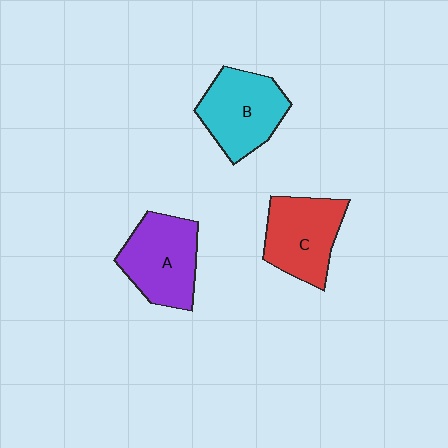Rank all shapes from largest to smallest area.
From largest to smallest: A (purple), B (cyan), C (red).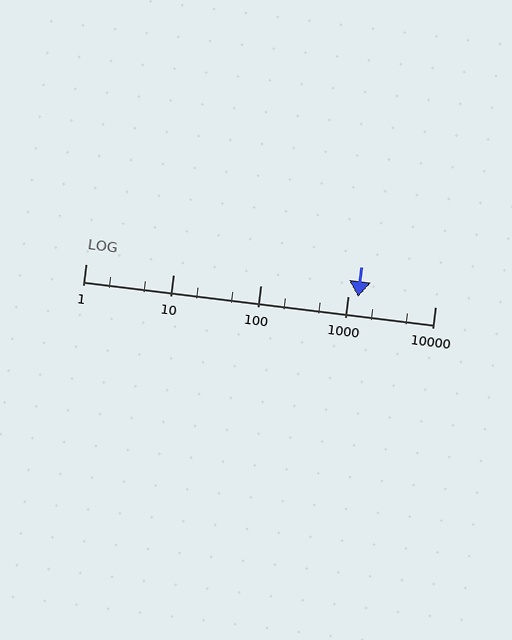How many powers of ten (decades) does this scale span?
The scale spans 4 decades, from 1 to 10000.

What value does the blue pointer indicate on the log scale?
The pointer indicates approximately 1300.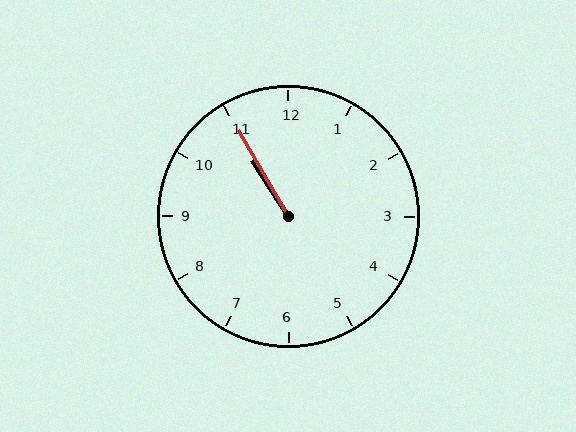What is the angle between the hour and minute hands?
Approximately 2 degrees.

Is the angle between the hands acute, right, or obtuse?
It is acute.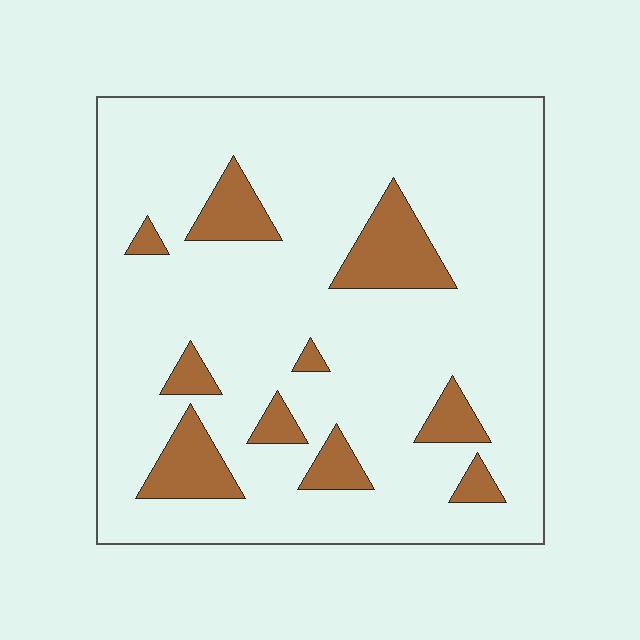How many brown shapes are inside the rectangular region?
10.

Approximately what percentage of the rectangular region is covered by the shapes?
Approximately 15%.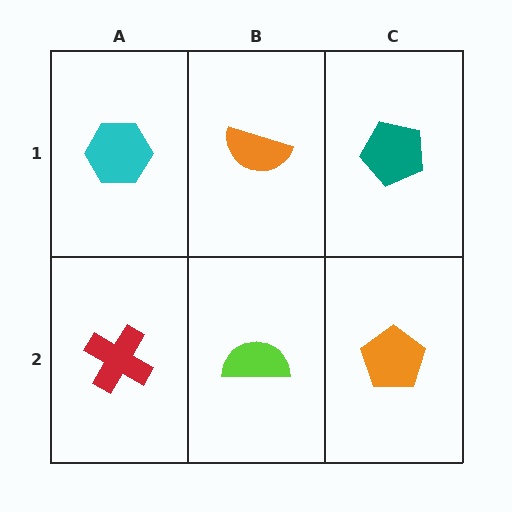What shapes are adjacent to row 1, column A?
A red cross (row 2, column A), an orange semicircle (row 1, column B).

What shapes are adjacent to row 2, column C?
A teal pentagon (row 1, column C), a lime semicircle (row 2, column B).